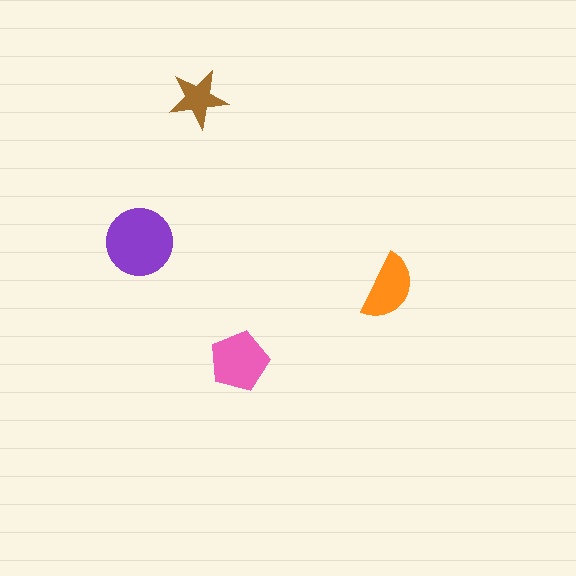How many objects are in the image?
There are 4 objects in the image.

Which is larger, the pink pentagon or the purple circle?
The purple circle.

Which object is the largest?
The purple circle.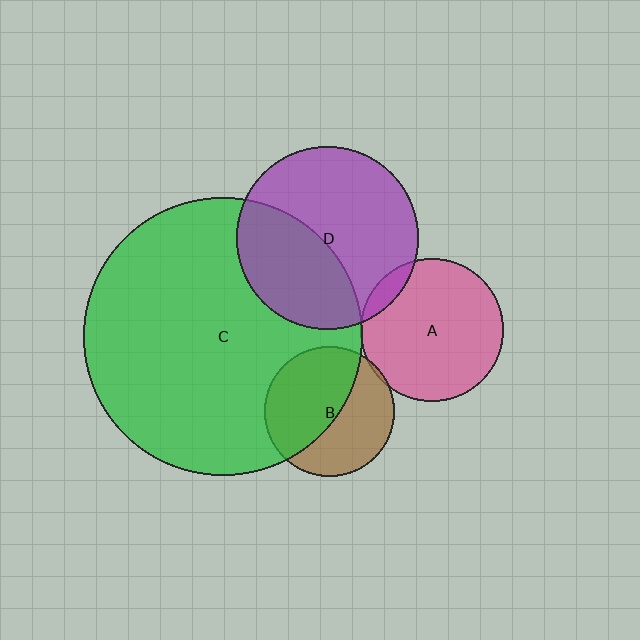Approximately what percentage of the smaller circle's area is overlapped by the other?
Approximately 40%.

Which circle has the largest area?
Circle C (green).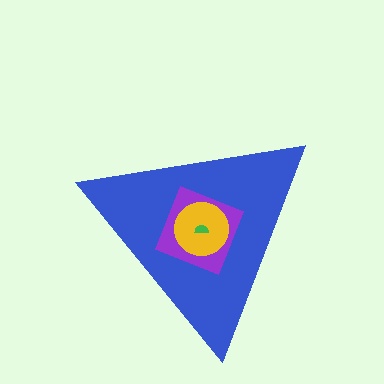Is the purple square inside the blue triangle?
Yes.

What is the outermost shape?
The blue triangle.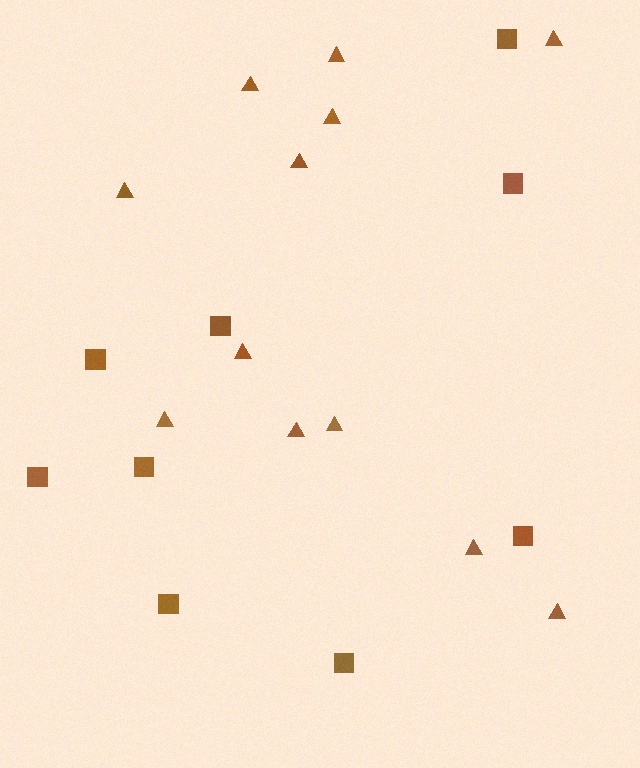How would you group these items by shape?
There are 2 groups: one group of squares (9) and one group of triangles (12).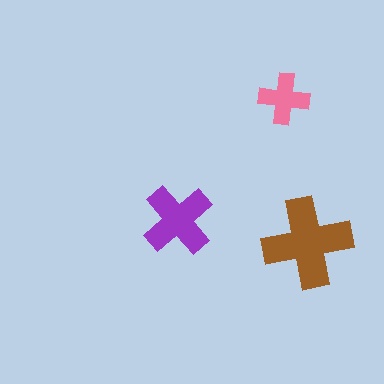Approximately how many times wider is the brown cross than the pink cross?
About 2 times wider.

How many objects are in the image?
There are 3 objects in the image.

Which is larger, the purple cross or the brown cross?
The brown one.